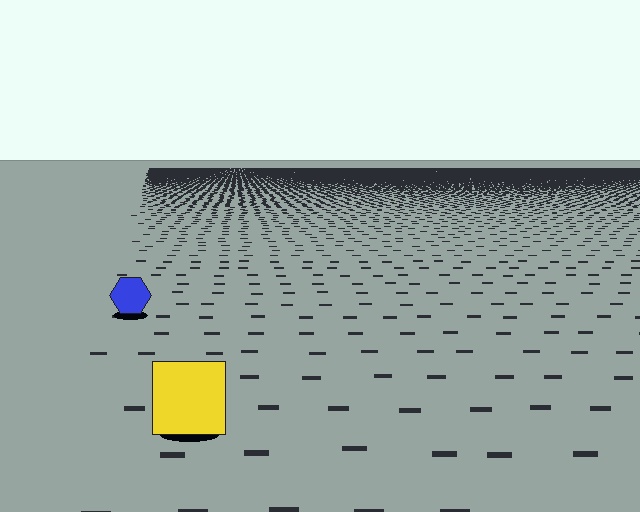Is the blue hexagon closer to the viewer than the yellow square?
No. The yellow square is closer — you can tell from the texture gradient: the ground texture is coarser near it.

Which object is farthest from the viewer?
The blue hexagon is farthest from the viewer. It appears smaller and the ground texture around it is denser.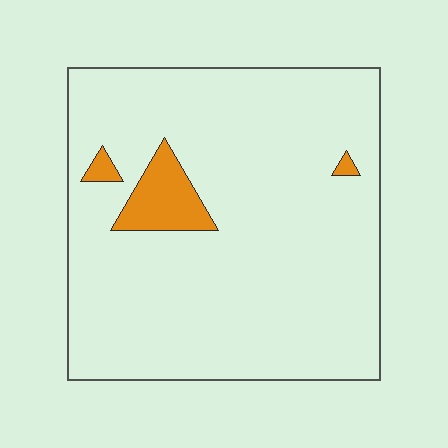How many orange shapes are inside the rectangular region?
3.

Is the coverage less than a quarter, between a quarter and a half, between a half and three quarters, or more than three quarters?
Less than a quarter.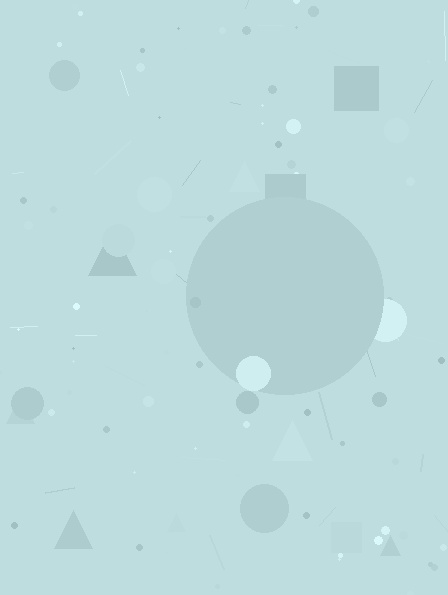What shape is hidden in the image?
A circle is hidden in the image.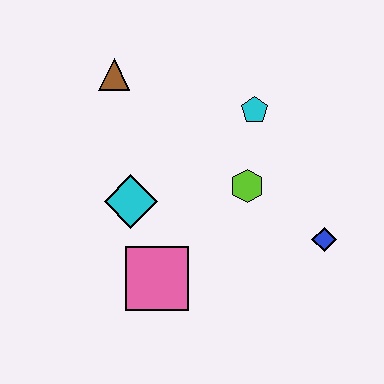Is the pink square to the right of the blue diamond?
No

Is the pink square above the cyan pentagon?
No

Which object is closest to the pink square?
The cyan diamond is closest to the pink square.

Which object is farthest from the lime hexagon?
The brown triangle is farthest from the lime hexagon.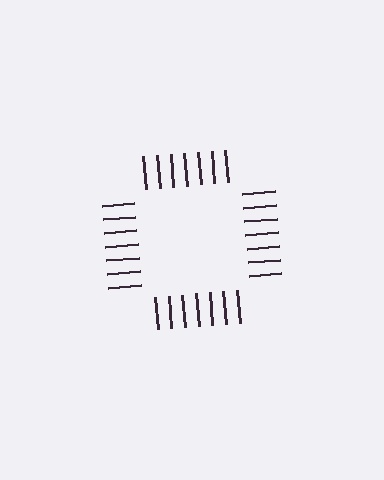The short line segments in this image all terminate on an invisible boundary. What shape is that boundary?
An illusory square — the line segments terminate on its edges but no continuous stroke is drawn.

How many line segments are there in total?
28 — 7 along each of the 4 edges.